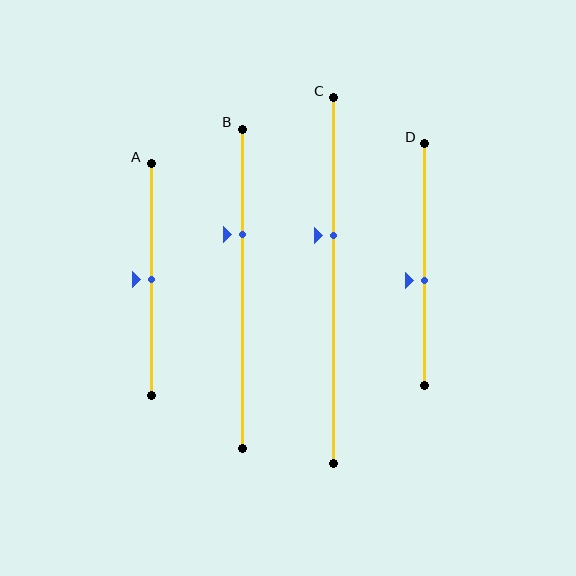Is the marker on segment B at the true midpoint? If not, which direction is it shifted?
No, the marker on segment B is shifted upward by about 17% of the segment length.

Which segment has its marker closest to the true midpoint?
Segment A has its marker closest to the true midpoint.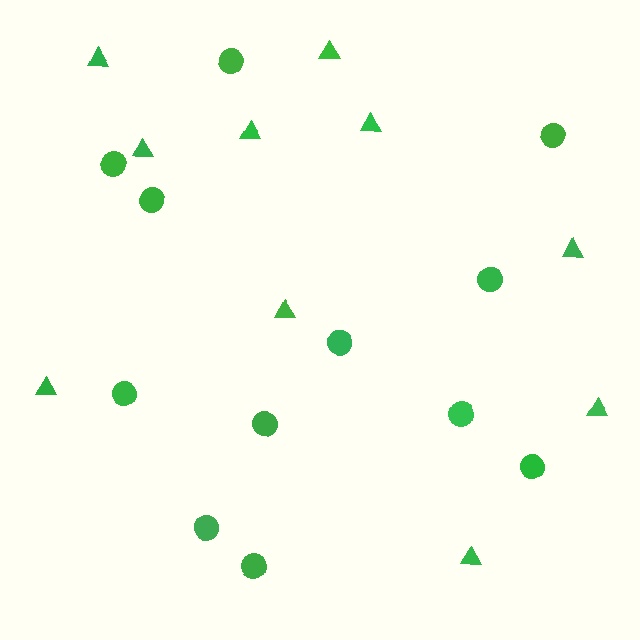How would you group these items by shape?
There are 2 groups: one group of circles (12) and one group of triangles (10).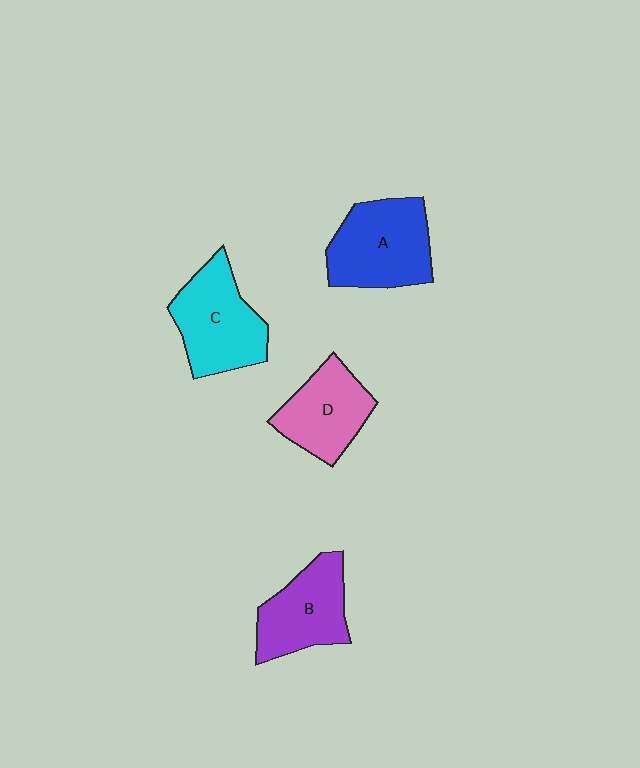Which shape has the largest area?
Shape A (blue).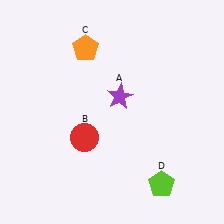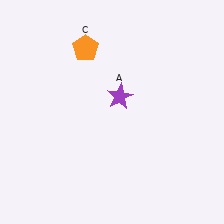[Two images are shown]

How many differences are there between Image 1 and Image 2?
There are 2 differences between the two images.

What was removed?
The lime pentagon (D), the red circle (B) were removed in Image 2.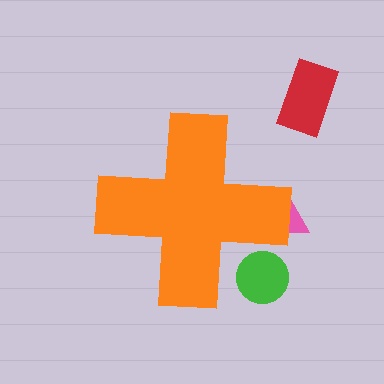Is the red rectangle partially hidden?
No, the red rectangle is fully visible.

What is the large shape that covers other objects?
An orange cross.